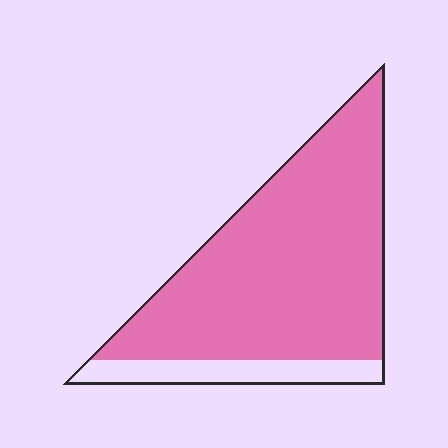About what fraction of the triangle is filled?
About five sixths (5/6).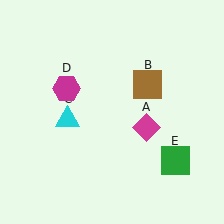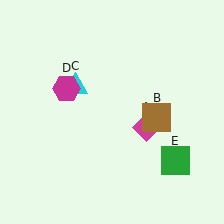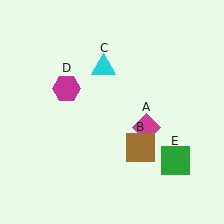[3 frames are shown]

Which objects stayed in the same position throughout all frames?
Magenta diamond (object A) and magenta hexagon (object D) and green square (object E) remained stationary.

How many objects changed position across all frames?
2 objects changed position: brown square (object B), cyan triangle (object C).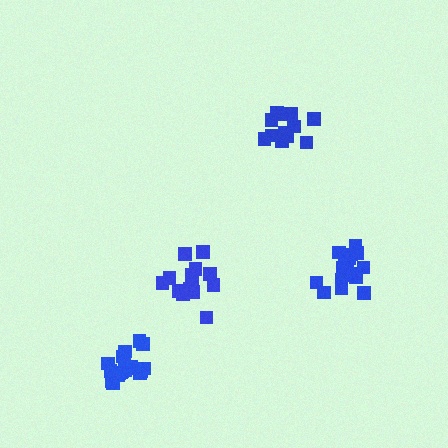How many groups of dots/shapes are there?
There are 4 groups.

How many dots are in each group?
Group 1: 14 dots, Group 2: 15 dots, Group 3: 18 dots, Group 4: 20 dots (67 total).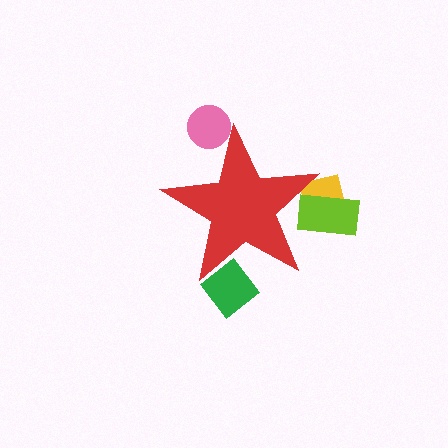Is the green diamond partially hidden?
Yes, the green diamond is partially hidden behind the red star.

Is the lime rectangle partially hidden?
Yes, the lime rectangle is partially hidden behind the red star.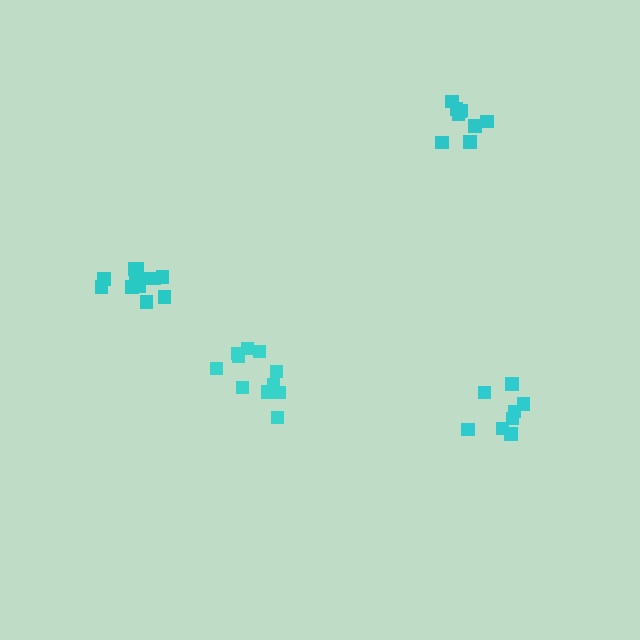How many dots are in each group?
Group 1: 12 dots, Group 2: 8 dots, Group 3: 9 dots, Group 4: 12 dots (41 total).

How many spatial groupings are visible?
There are 4 spatial groupings.